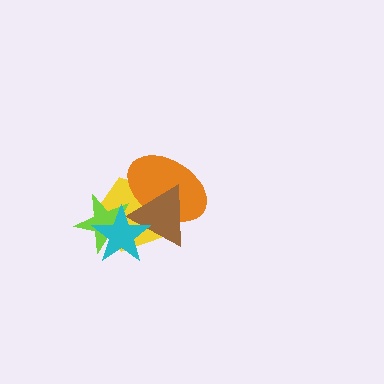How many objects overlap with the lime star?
3 objects overlap with the lime star.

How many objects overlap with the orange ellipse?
3 objects overlap with the orange ellipse.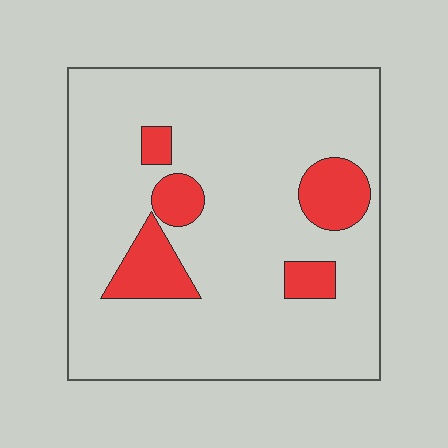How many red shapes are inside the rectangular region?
5.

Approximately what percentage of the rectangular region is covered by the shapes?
Approximately 15%.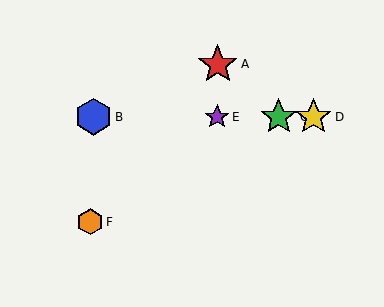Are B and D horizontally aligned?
Yes, both are at y≈117.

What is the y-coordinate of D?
Object D is at y≈117.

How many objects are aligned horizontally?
4 objects (B, C, D, E) are aligned horizontally.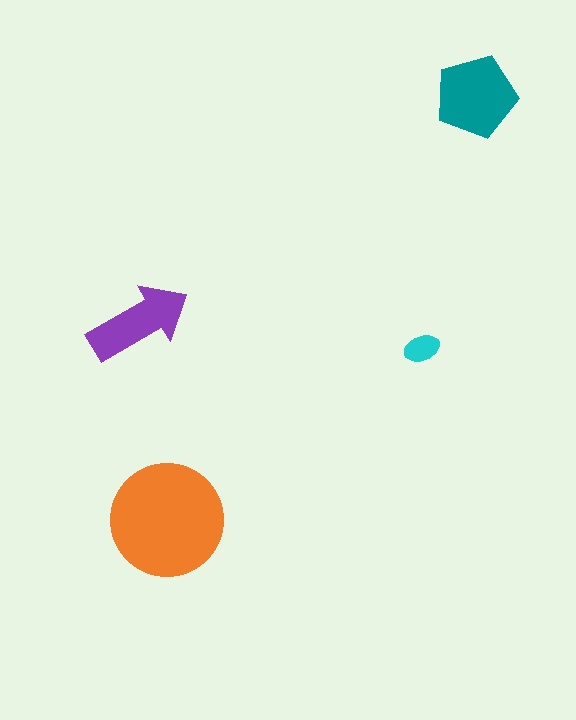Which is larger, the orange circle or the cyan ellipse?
The orange circle.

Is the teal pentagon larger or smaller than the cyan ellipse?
Larger.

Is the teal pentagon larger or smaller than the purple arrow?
Larger.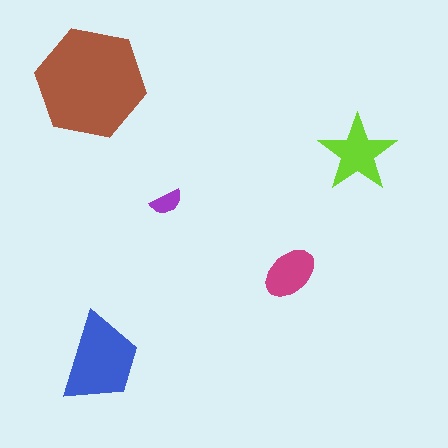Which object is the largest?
The brown hexagon.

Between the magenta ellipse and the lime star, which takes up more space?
The lime star.